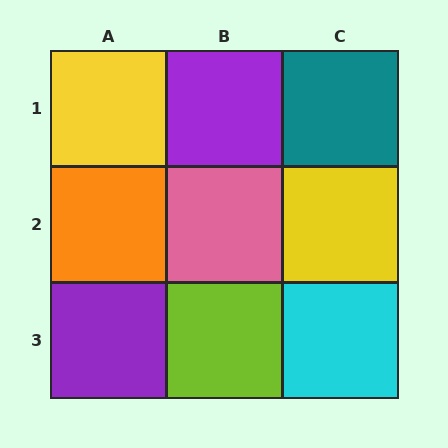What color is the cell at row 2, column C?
Yellow.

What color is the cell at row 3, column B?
Lime.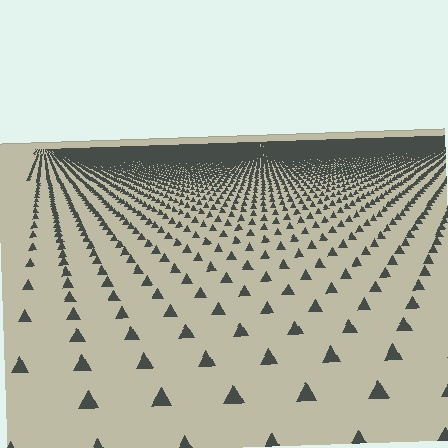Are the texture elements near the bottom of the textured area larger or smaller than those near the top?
Larger. Near the bottom, elements are closer to the viewer and appear at a bigger on-screen size.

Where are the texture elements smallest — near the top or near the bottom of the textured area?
Near the top.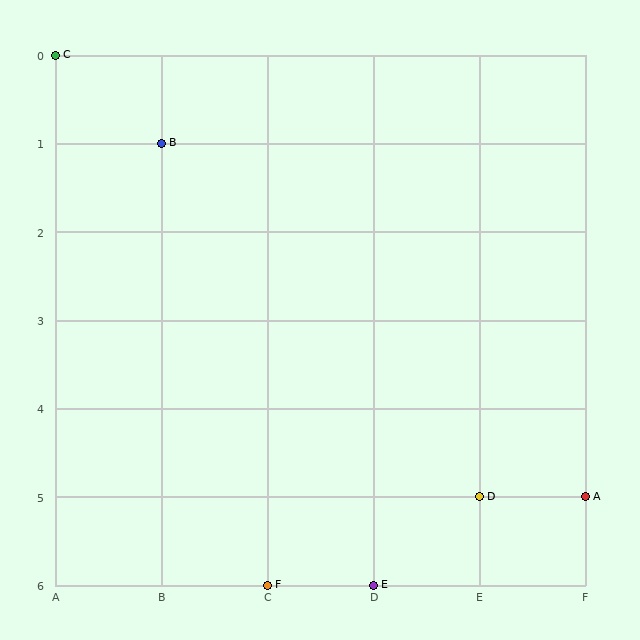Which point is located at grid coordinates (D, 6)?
Point E is at (D, 6).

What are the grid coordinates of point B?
Point B is at grid coordinates (B, 1).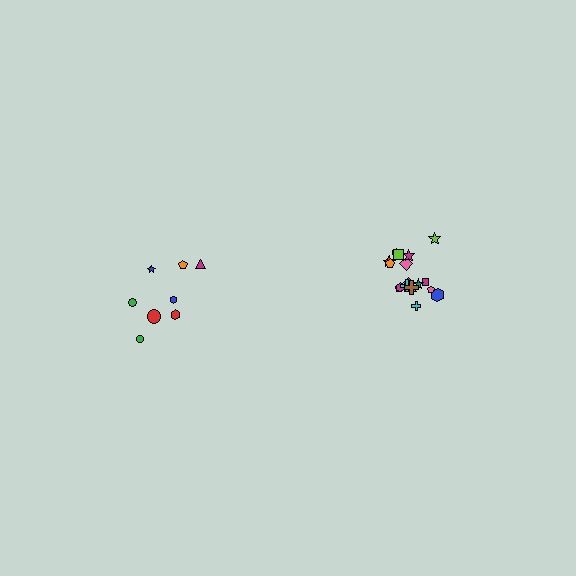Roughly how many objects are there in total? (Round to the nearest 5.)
Roughly 25 objects in total.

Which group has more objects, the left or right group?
The right group.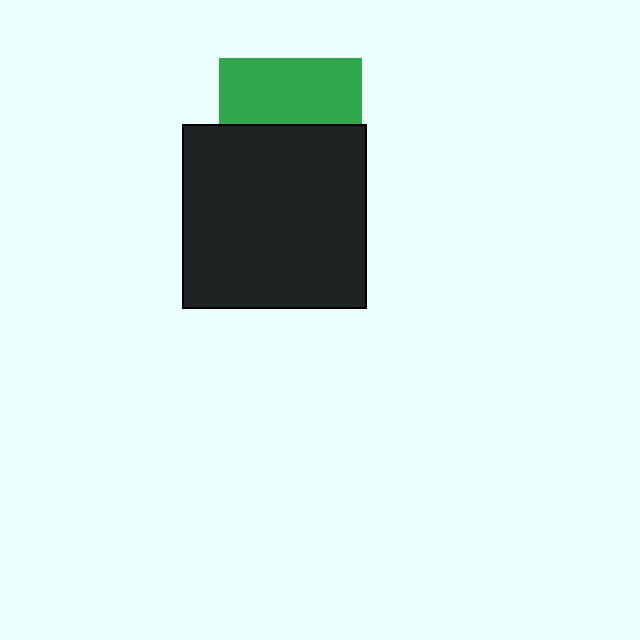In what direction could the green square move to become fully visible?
The green square could move up. That would shift it out from behind the black square entirely.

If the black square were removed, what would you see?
You would see the complete green square.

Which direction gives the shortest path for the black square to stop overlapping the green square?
Moving down gives the shortest separation.